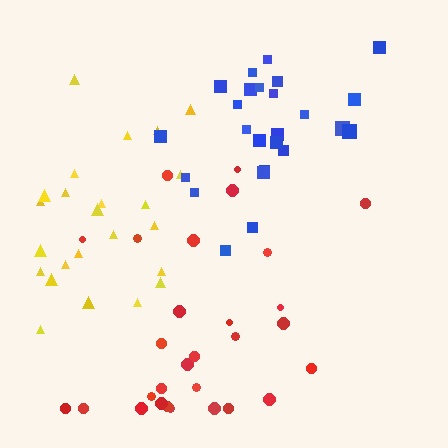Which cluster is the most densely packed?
Blue.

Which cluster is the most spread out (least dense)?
Red.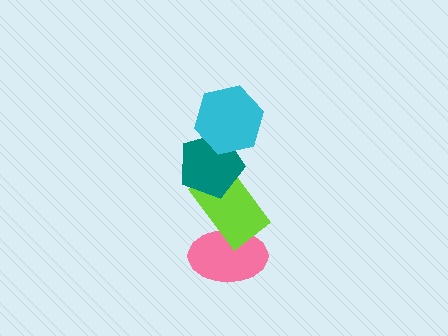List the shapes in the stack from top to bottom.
From top to bottom: the cyan hexagon, the teal pentagon, the lime rectangle, the pink ellipse.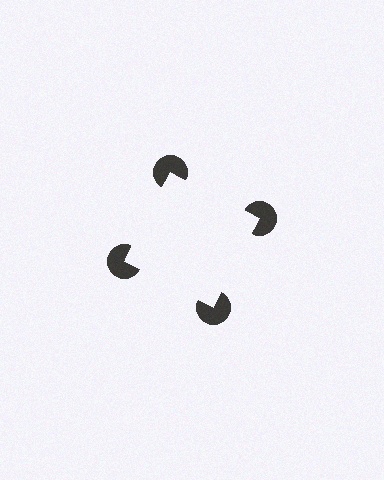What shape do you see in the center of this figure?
An illusory square — its edges are inferred from the aligned wedge cuts in the pac-man discs, not physically drawn.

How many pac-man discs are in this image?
There are 4 — one at each vertex of the illusory square.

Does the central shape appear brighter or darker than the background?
It typically appears slightly brighter than the background, even though no actual brightness change is drawn.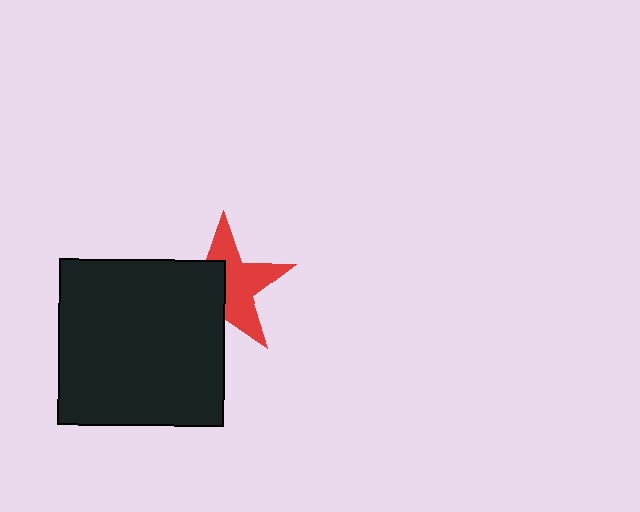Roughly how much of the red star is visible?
About half of it is visible (roughly 55%).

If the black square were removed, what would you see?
You would see the complete red star.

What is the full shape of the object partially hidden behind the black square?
The partially hidden object is a red star.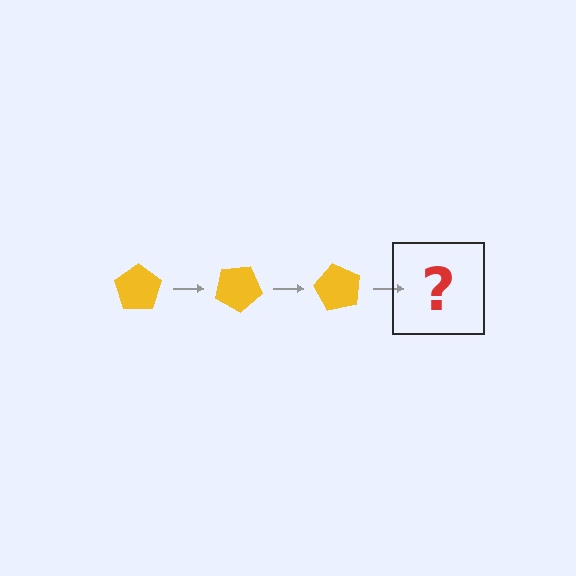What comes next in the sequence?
The next element should be a yellow pentagon rotated 90 degrees.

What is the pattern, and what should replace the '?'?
The pattern is that the pentagon rotates 30 degrees each step. The '?' should be a yellow pentagon rotated 90 degrees.